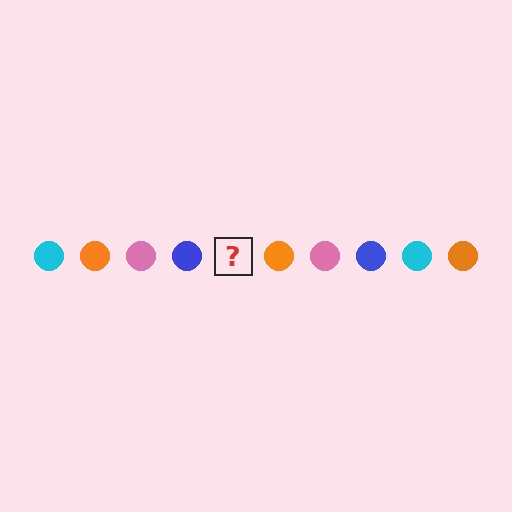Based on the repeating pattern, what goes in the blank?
The blank should be a cyan circle.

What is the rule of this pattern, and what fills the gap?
The rule is that the pattern cycles through cyan, orange, pink, blue circles. The gap should be filled with a cyan circle.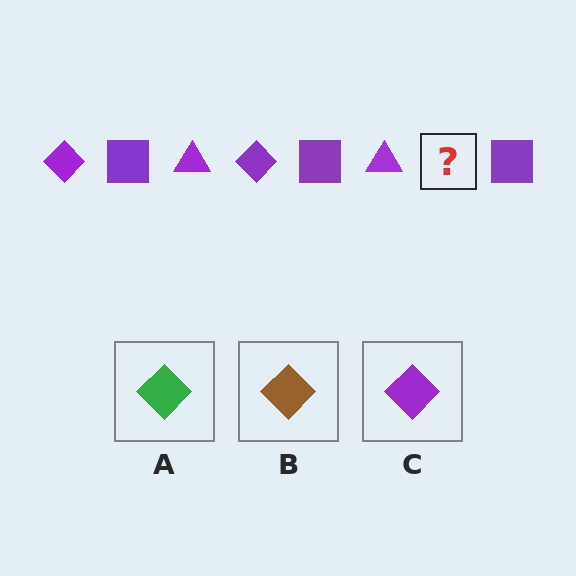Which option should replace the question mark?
Option C.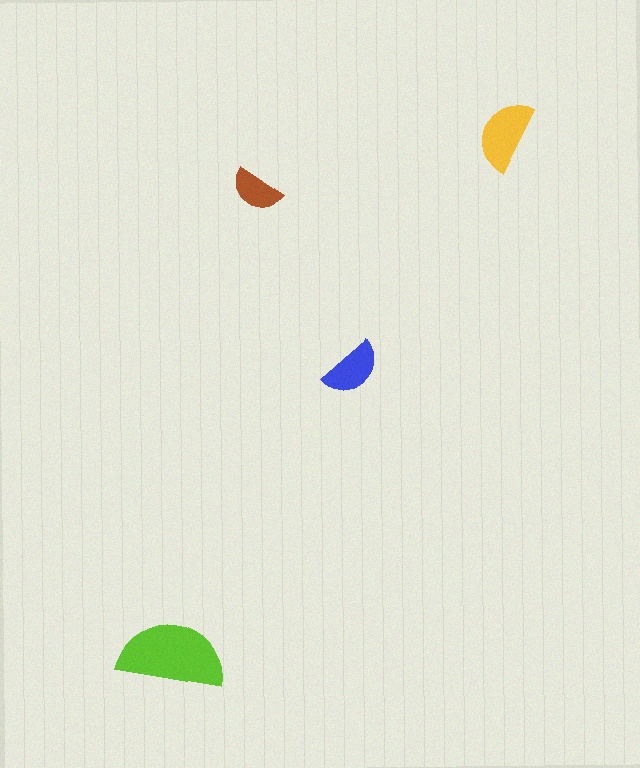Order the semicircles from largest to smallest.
the lime one, the yellow one, the blue one, the brown one.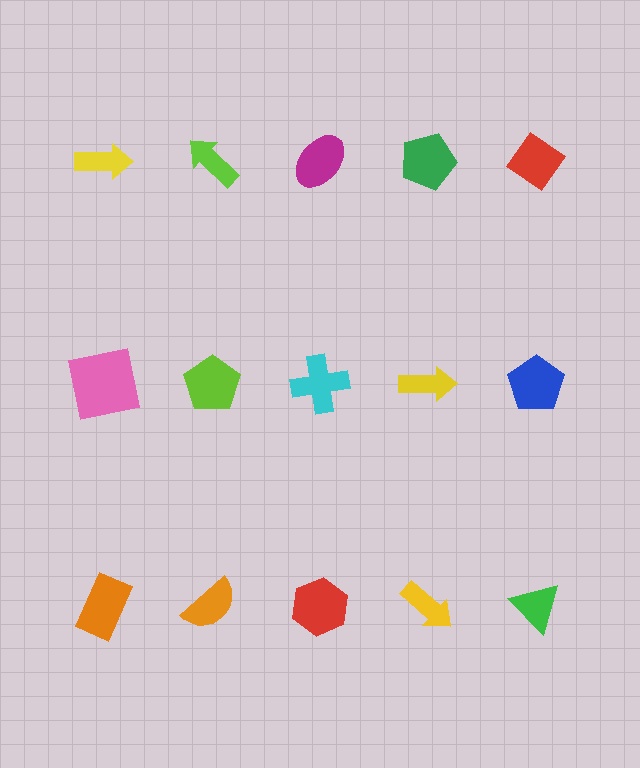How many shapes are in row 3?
5 shapes.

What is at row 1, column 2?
A lime arrow.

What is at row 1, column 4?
A green pentagon.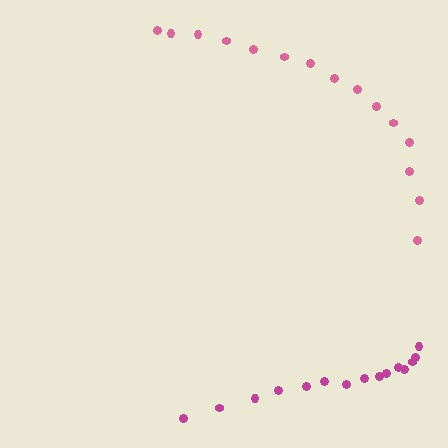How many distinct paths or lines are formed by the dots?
There are 2 distinct paths.